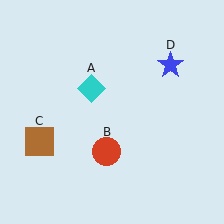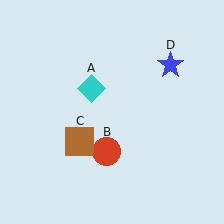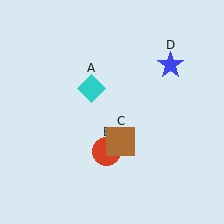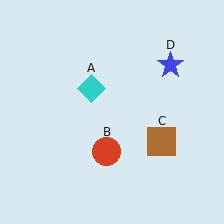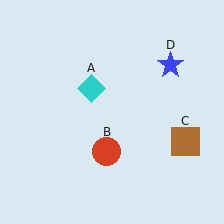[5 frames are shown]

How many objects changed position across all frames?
1 object changed position: brown square (object C).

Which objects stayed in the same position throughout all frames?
Cyan diamond (object A) and red circle (object B) and blue star (object D) remained stationary.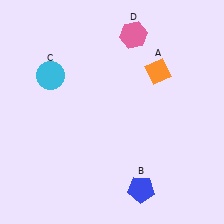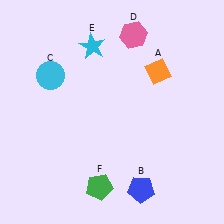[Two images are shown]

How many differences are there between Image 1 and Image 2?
There are 2 differences between the two images.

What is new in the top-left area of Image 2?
A cyan star (E) was added in the top-left area of Image 2.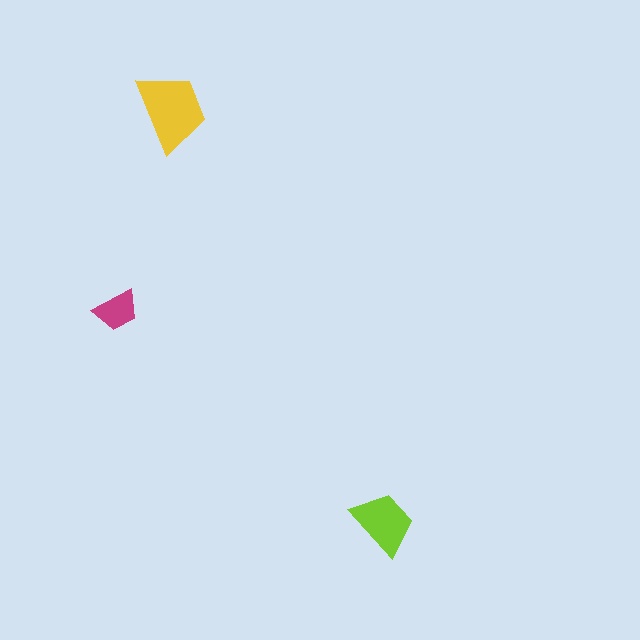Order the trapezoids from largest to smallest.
the yellow one, the lime one, the magenta one.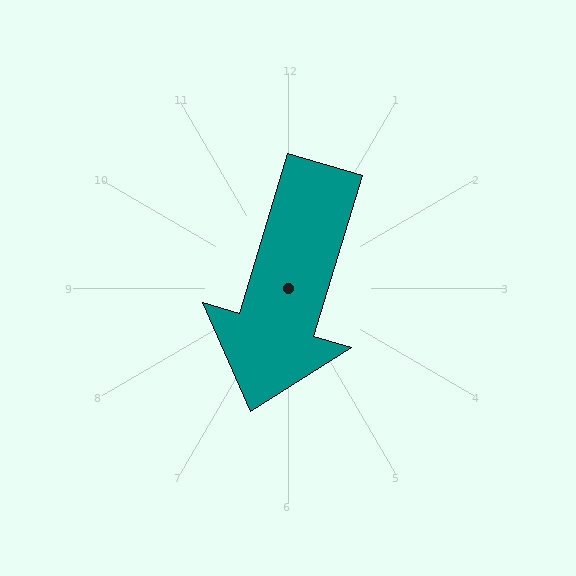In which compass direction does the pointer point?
South.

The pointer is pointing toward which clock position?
Roughly 7 o'clock.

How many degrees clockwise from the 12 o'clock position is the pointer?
Approximately 197 degrees.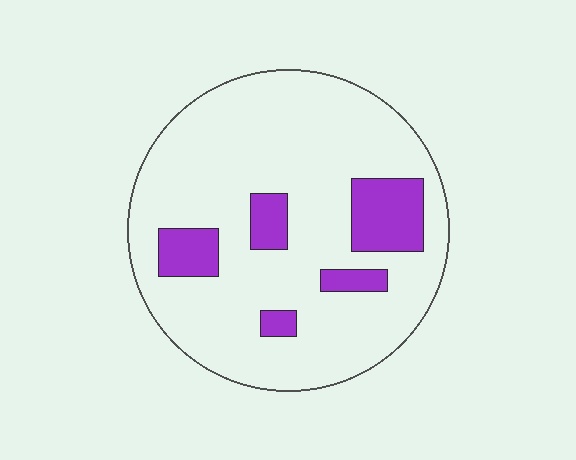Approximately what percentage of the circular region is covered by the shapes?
Approximately 15%.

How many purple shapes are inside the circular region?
5.